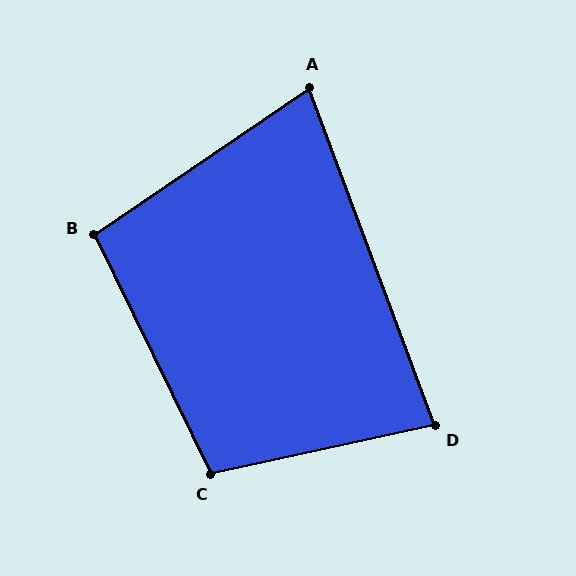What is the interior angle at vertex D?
Approximately 82 degrees (acute).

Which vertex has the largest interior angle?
C, at approximately 104 degrees.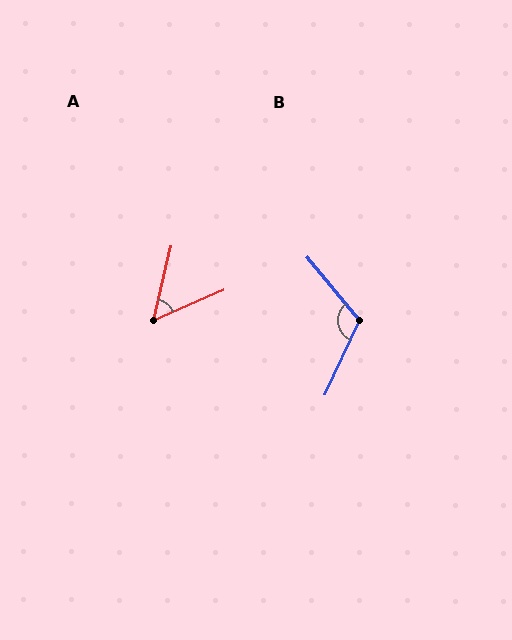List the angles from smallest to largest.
A (53°), B (115°).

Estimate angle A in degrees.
Approximately 53 degrees.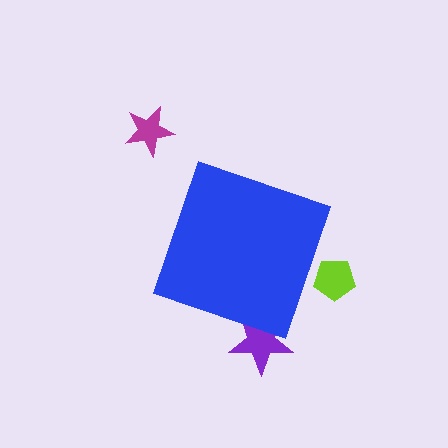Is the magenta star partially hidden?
No, the magenta star is fully visible.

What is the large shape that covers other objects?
A blue diamond.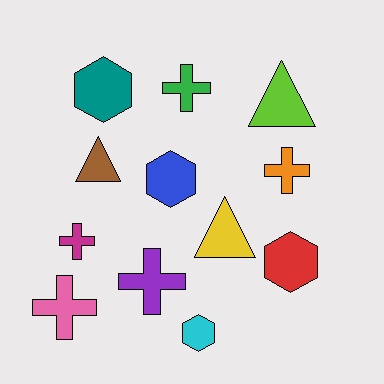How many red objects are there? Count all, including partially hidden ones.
There is 1 red object.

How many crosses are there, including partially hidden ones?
There are 5 crosses.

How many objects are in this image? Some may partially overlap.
There are 12 objects.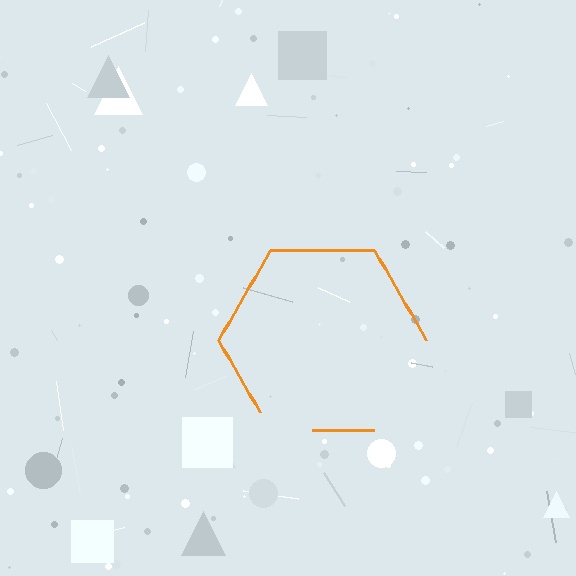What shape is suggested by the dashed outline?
The dashed outline suggests a hexagon.